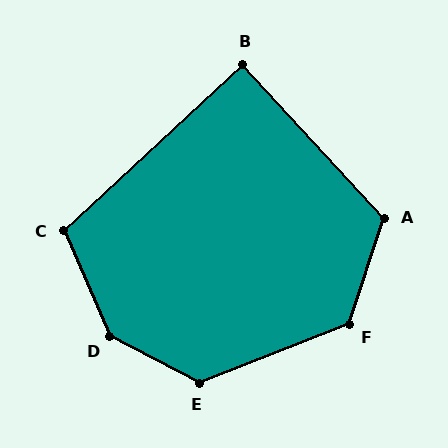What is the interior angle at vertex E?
Approximately 132 degrees (obtuse).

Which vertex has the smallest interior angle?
B, at approximately 90 degrees.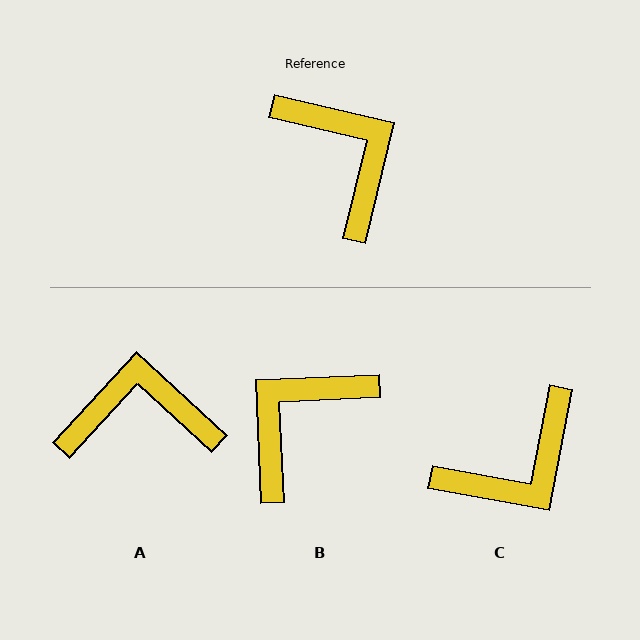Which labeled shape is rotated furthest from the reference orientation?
B, about 106 degrees away.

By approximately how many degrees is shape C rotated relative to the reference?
Approximately 87 degrees clockwise.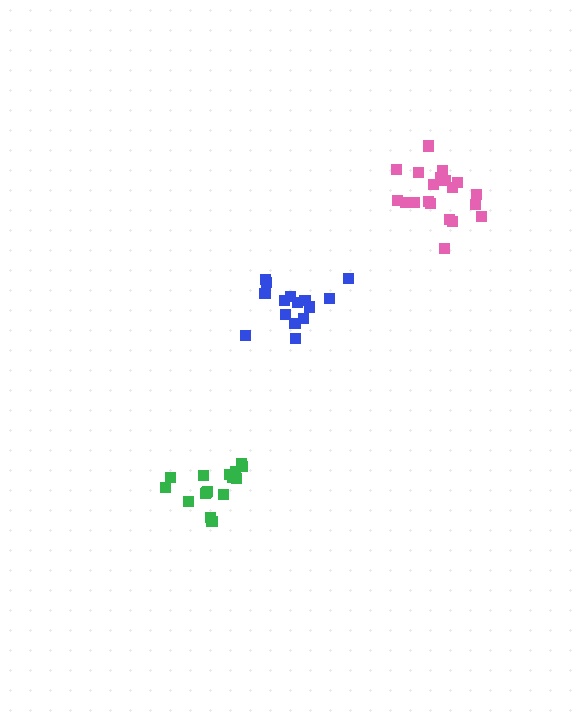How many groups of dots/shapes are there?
There are 3 groups.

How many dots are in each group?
Group 1: 16 dots, Group 2: 15 dots, Group 3: 20 dots (51 total).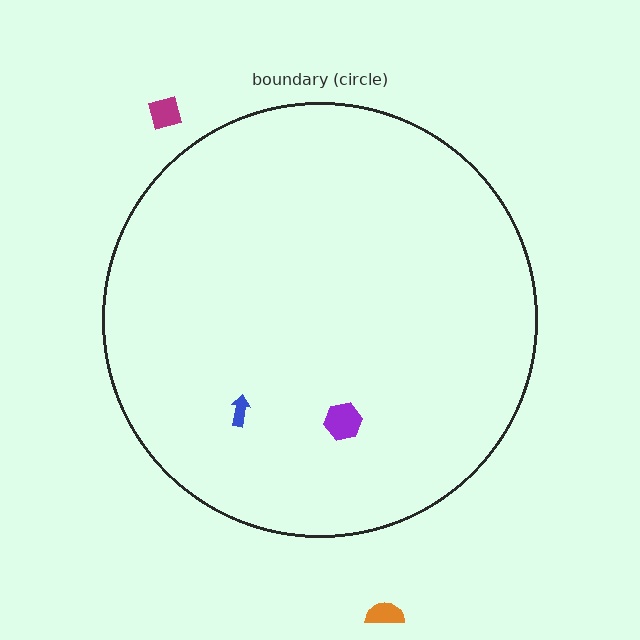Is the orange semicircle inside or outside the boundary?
Outside.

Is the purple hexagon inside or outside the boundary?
Inside.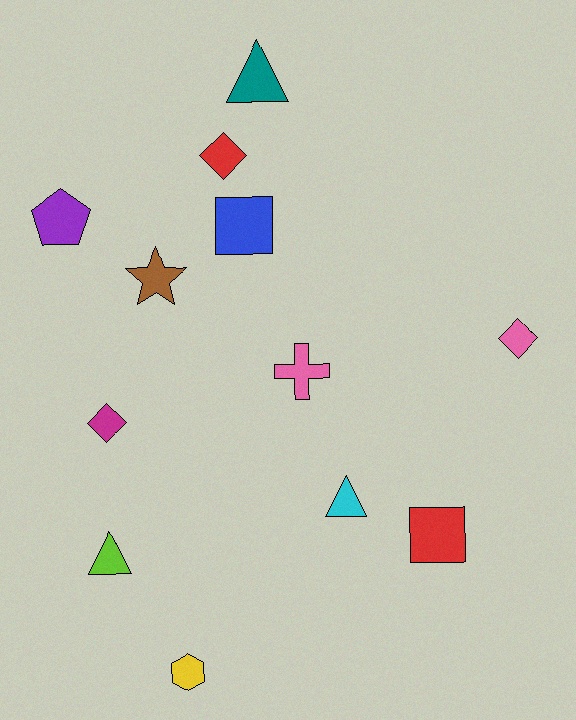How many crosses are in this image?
There is 1 cross.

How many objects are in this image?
There are 12 objects.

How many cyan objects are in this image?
There is 1 cyan object.